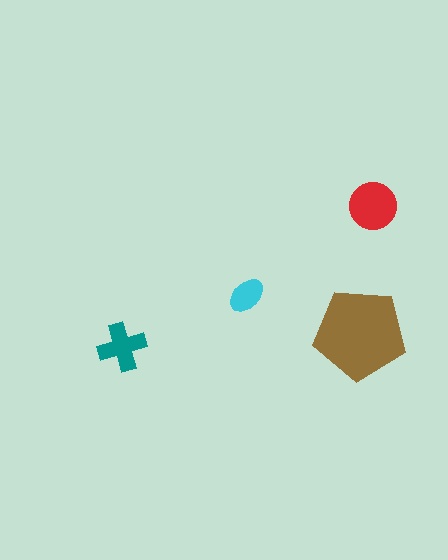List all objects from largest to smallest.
The brown pentagon, the red circle, the teal cross, the cyan ellipse.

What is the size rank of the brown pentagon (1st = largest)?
1st.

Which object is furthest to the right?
The red circle is rightmost.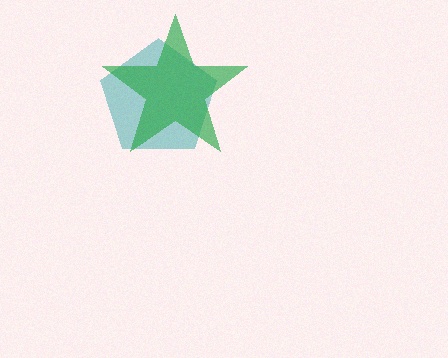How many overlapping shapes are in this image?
There are 2 overlapping shapes in the image.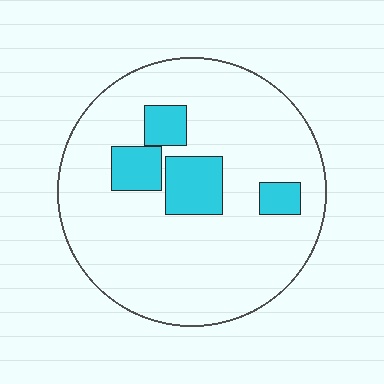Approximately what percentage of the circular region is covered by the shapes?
Approximately 15%.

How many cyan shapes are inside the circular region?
4.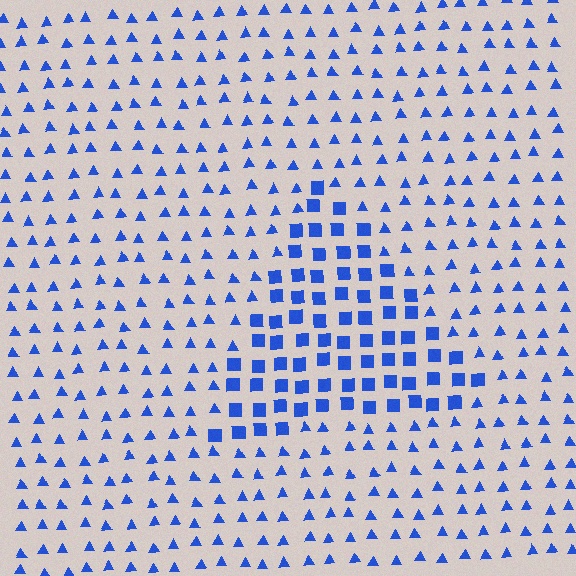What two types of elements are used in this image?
The image uses squares inside the triangle region and triangles outside it.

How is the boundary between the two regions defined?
The boundary is defined by a change in element shape: squares inside vs. triangles outside. All elements share the same color and spacing.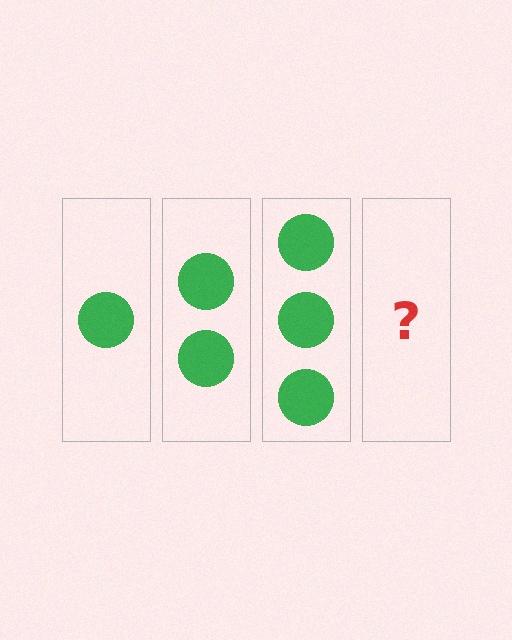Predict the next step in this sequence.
The next step is 4 circles.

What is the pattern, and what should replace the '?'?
The pattern is that each step adds one more circle. The '?' should be 4 circles.